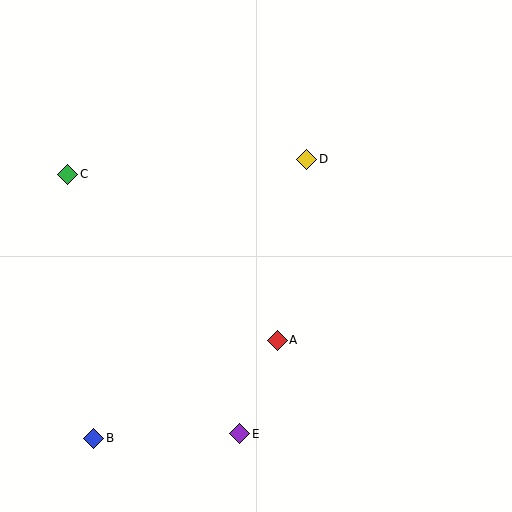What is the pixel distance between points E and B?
The distance between E and B is 146 pixels.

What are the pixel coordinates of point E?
Point E is at (240, 434).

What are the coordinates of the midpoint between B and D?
The midpoint between B and D is at (200, 299).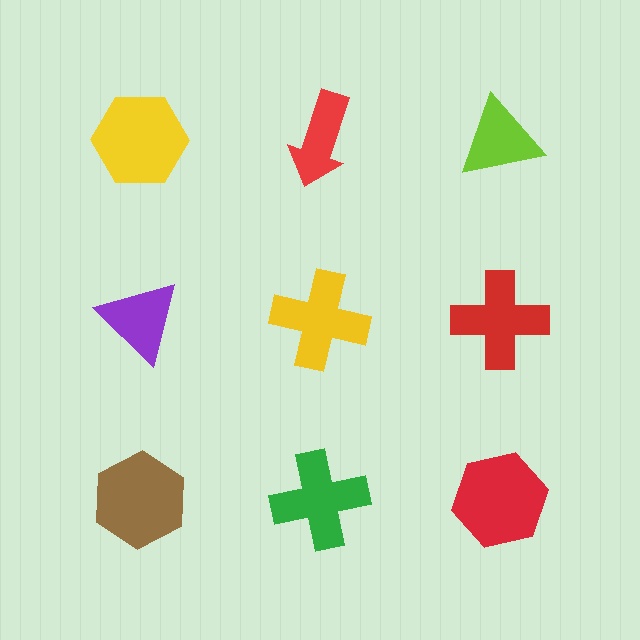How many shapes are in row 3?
3 shapes.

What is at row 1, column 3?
A lime triangle.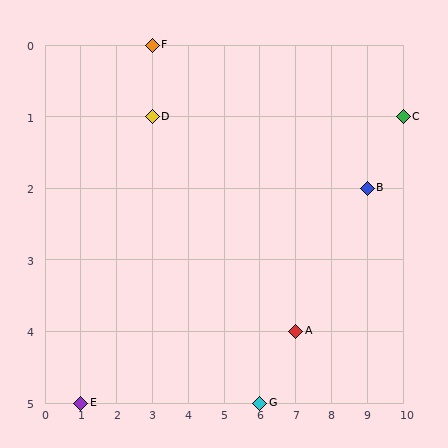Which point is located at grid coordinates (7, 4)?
Point A is at (7, 4).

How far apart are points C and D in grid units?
Points C and D are 7 columns apart.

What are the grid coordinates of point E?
Point E is at grid coordinates (1, 5).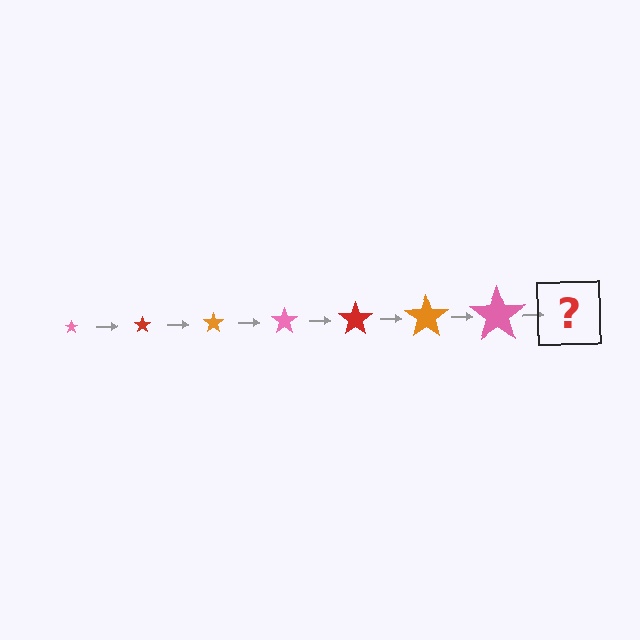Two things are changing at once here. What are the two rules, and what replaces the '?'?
The two rules are that the star grows larger each step and the color cycles through pink, red, and orange. The '?' should be a red star, larger than the previous one.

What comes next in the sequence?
The next element should be a red star, larger than the previous one.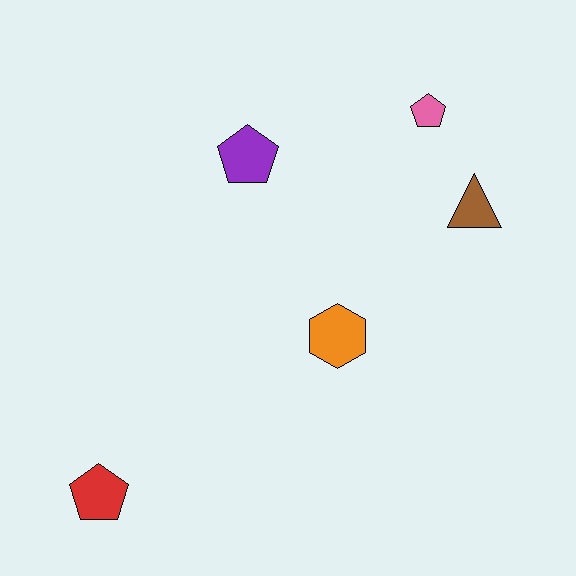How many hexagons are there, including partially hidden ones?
There is 1 hexagon.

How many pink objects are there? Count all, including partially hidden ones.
There is 1 pink object.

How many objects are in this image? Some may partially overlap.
There are 5 objects.